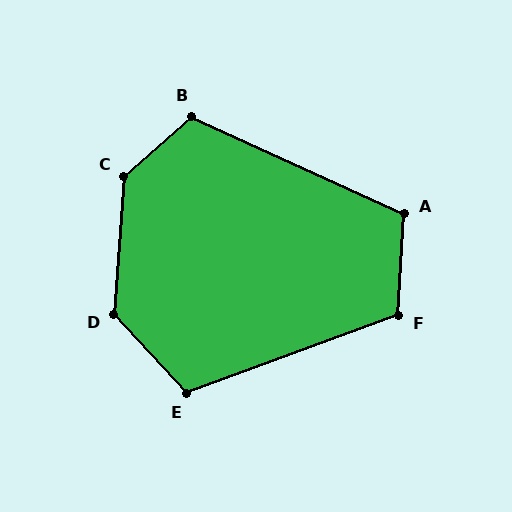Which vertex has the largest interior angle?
C, at approximately 136 degrees.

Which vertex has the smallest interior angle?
A, at approximately 111 degrees.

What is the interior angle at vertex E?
Approximately 112 degrees (obtuse).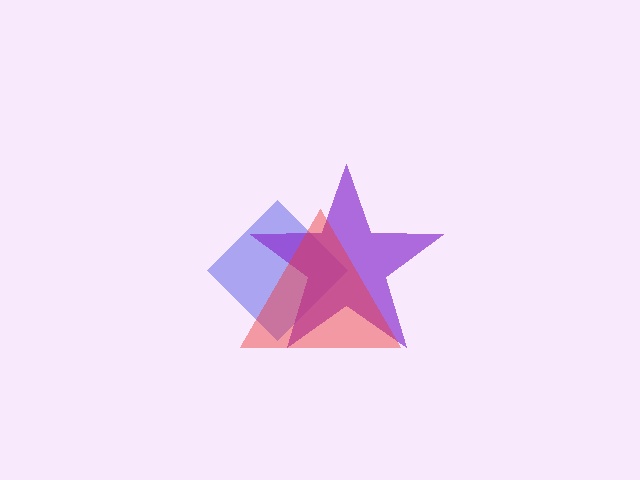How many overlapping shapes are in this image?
There are 3 overlapping shapes in the image.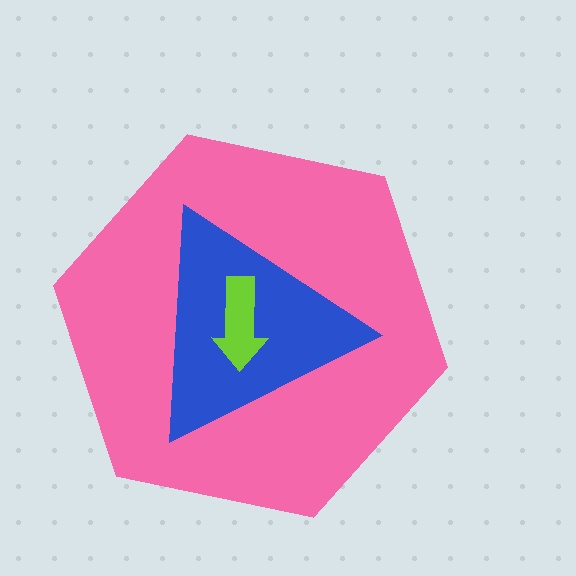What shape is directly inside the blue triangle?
The lime arrow.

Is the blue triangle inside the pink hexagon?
Yes.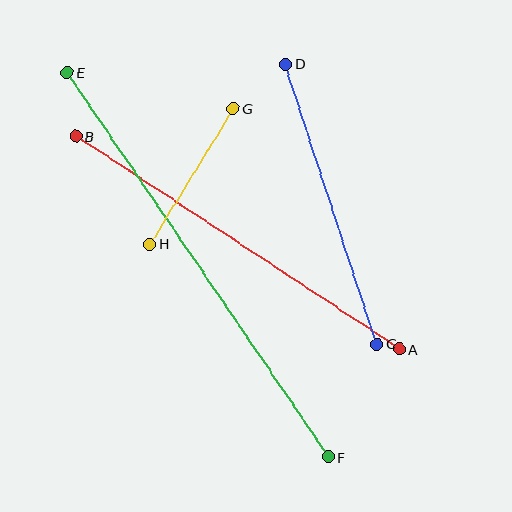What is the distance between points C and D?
The distance is approximately 295 pixels.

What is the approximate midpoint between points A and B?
The midpoint is at approximately (238, 243) pixels.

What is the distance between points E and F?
The distance is approximately 464 pixels.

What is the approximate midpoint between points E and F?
The midpoint is at approximately (198, 265) pixels.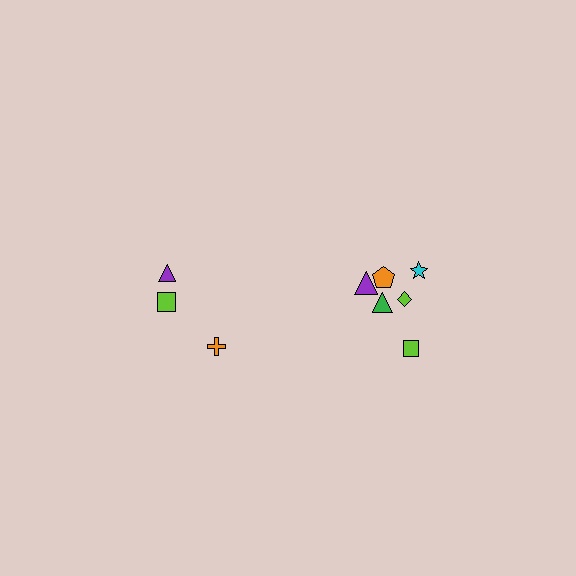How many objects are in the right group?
There are 6 objects.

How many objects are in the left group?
There are 3 objects.